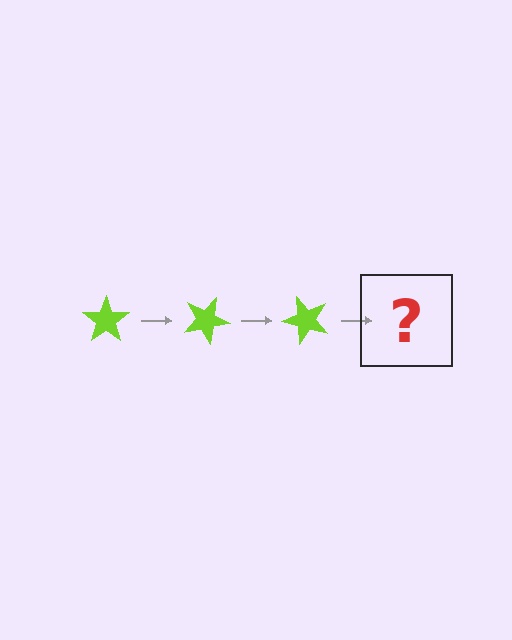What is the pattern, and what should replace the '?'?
The pattern is that the star rotates 25 degrees each step. The '?' should be a lime star rotated 75 degrees.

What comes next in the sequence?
The next element should be a lime star rotated 75 degrees.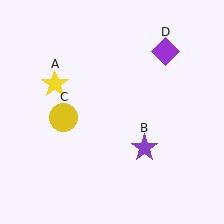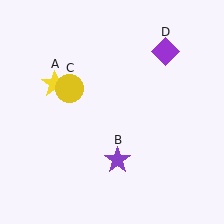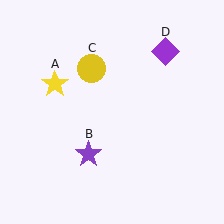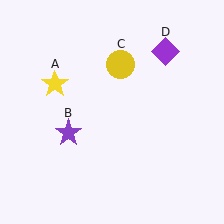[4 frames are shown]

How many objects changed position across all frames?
2 objects changed position: purple star (object B), yellow circle (object C).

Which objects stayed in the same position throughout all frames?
Yellow star (object A) and purple diamond (object D) remained stationary.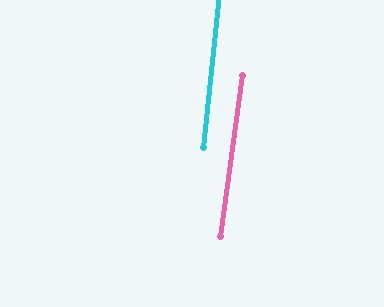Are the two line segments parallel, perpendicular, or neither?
Parallel — their directions differ by only 2.0°.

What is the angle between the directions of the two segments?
Approximately 2 degrees.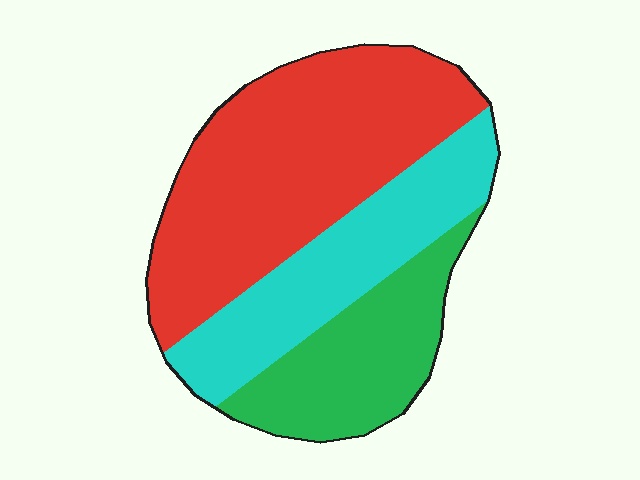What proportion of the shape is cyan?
Cyan covers 28% of the shape.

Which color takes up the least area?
Green, at roughly 25%.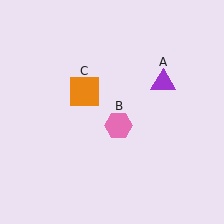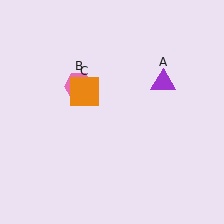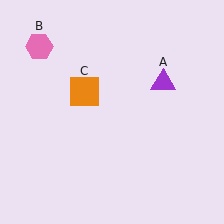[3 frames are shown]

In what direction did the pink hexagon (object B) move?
The pink hexagon (object B) moved up and to the left.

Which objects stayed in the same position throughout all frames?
Purple triangle (object A) and orange square (object C) remained stationary.